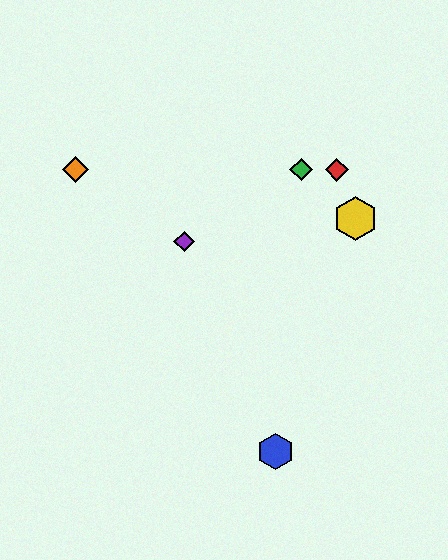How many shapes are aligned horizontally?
3 shapes (the red diamond, the green diamond, the orange diamond) are aligned horizontally.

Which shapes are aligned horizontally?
The red diamond, the green diamond, the orange diamond are aligned horizontally.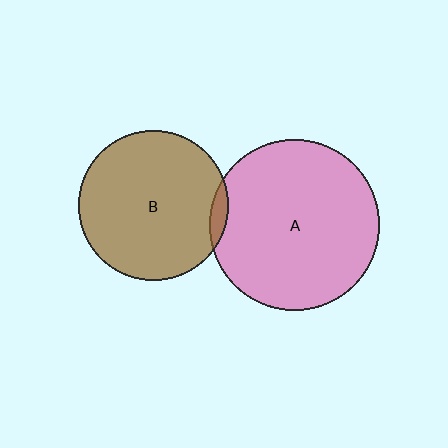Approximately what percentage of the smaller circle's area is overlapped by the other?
Approximately 5%.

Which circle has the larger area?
Circle A (pink).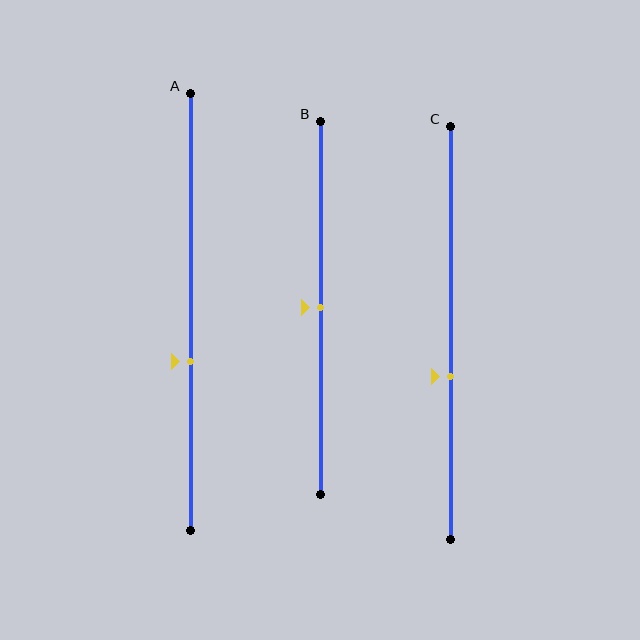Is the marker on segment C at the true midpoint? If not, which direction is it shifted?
No, the marker on segment C is shifted downward by about 11% of the segment length.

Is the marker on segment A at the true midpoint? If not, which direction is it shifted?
No, the marker on segment A is shifted downward by about 11% of the segment length.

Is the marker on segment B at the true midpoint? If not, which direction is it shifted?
Yes, the marker on segment B is at the true midpoint.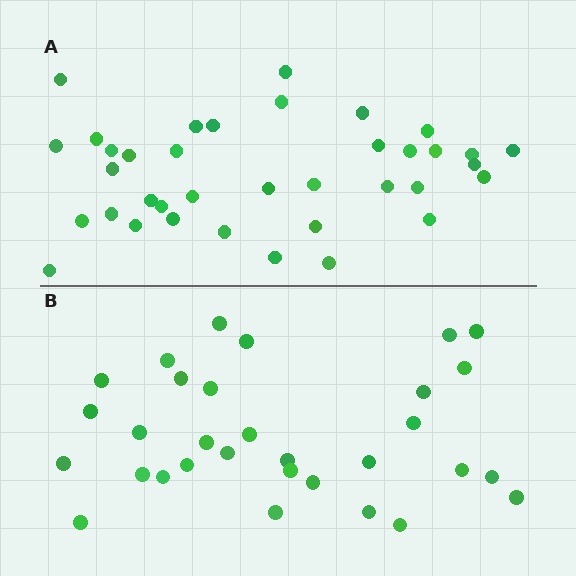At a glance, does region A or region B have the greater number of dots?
Region A (the top region) has more dots.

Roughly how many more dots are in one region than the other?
Region A has about 6 more dots than region B.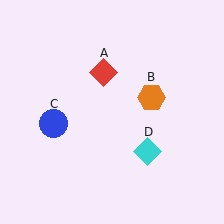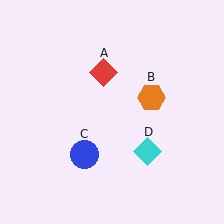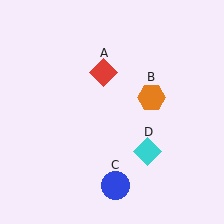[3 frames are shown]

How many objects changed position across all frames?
1 object changed position: blue circle (object C).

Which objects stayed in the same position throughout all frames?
Red diamond (object A) and orange hexagon (object B) and cyan diamond (object D) remained stationary.